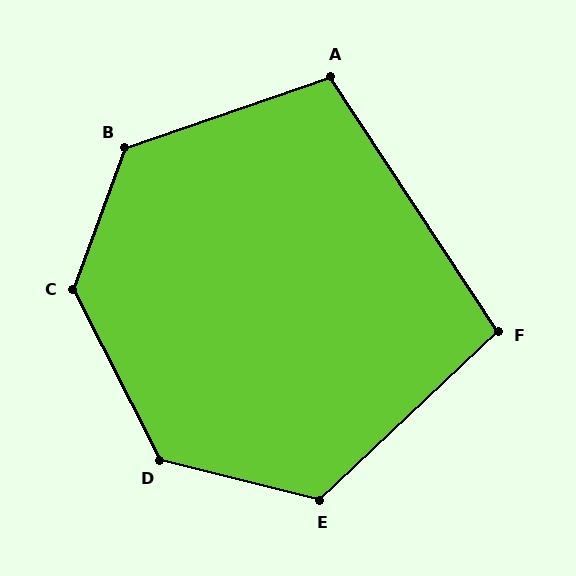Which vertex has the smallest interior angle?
F, at approximately 100 degrees.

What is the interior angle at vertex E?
Approximately 123 degrees (obtuse).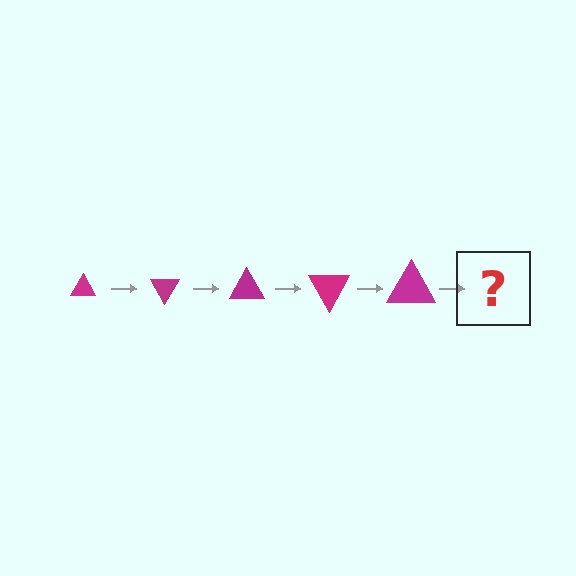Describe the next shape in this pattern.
It should be a triangle, larger than the previous one and rotated 300 degrees from the start.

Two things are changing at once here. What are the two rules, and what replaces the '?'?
The two rules are that the triangle grows larger each step and it rotates 60 degrees each step. The '?' should be a triangle, larger than the previous one and rotated 300 degrees from the start.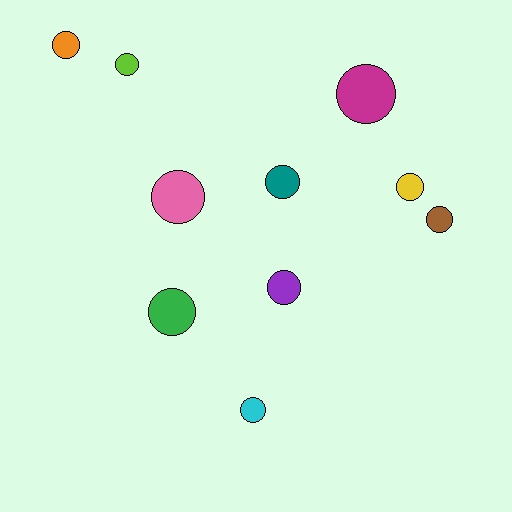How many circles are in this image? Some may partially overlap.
There are 10 circles.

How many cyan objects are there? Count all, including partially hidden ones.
There is 1 cyan object.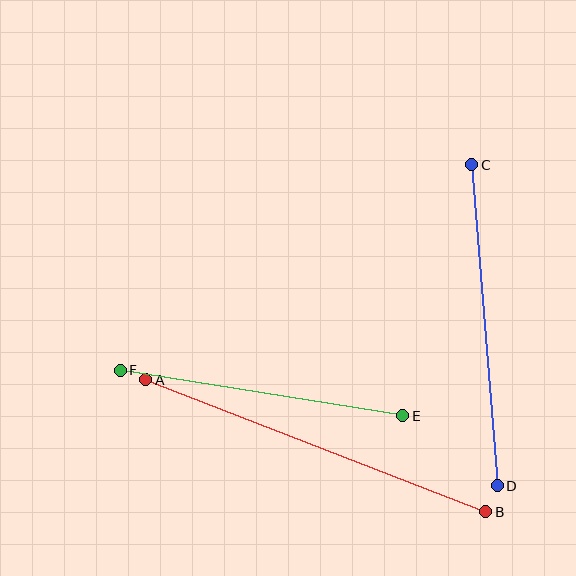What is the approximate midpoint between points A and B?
The midpoint is at approximately (316, 446) pixels.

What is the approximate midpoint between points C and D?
The midpoint is at approximately (485, 325) pixels.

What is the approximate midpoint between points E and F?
The midpoint is at approximately (261, 393) pixels.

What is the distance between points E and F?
The distance is approximately 286 pixels.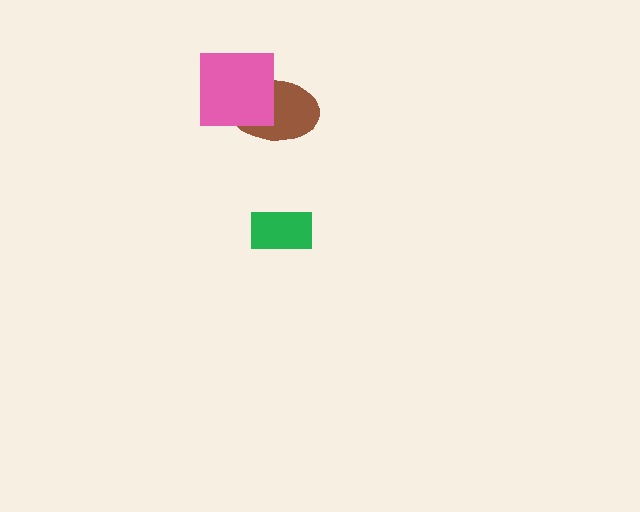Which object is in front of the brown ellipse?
The pink square is in front of the brown ellipse.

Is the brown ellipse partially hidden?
Yes, it is partially covered by another shape.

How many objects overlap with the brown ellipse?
1 object overlaps with the brown ellipse.